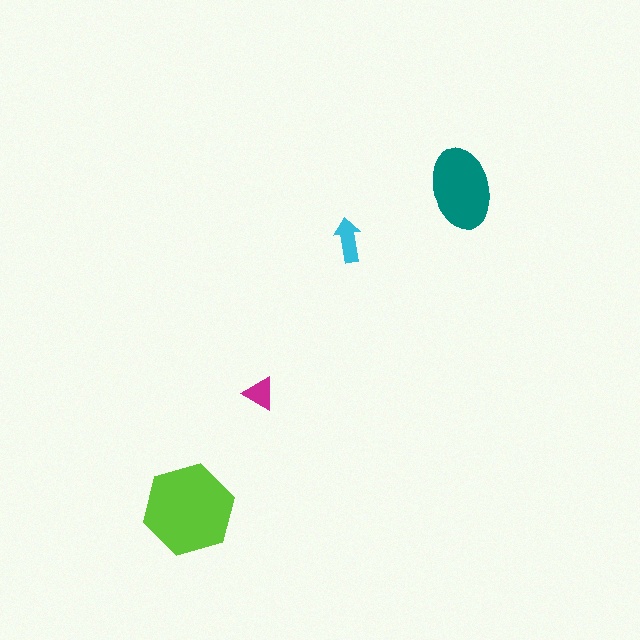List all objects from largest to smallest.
The lime hexagon, the teal ellipse, the cyan arrow, the magenta triangle.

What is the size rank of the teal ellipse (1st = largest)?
2nd.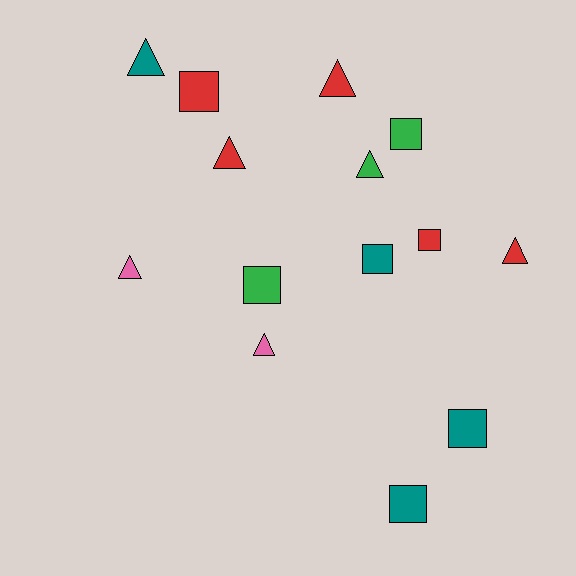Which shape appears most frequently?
Triangle, with 7 objects.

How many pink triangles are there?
There are 2 pink triangles.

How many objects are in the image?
There are 14 objects.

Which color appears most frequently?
Red, with 5 objects.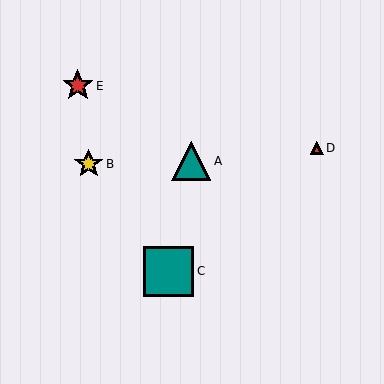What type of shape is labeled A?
Shape A is a teal triangle.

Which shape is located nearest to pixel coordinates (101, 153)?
The yellow star (labeled B) at (89, 164) is nearest to that location.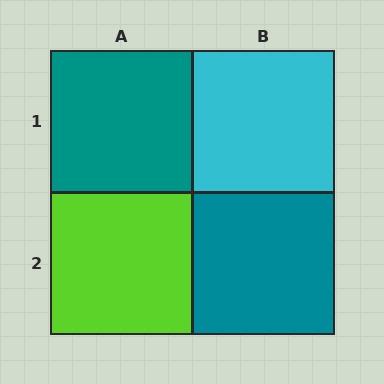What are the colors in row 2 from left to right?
Lime, teal.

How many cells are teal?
2 cells are teal.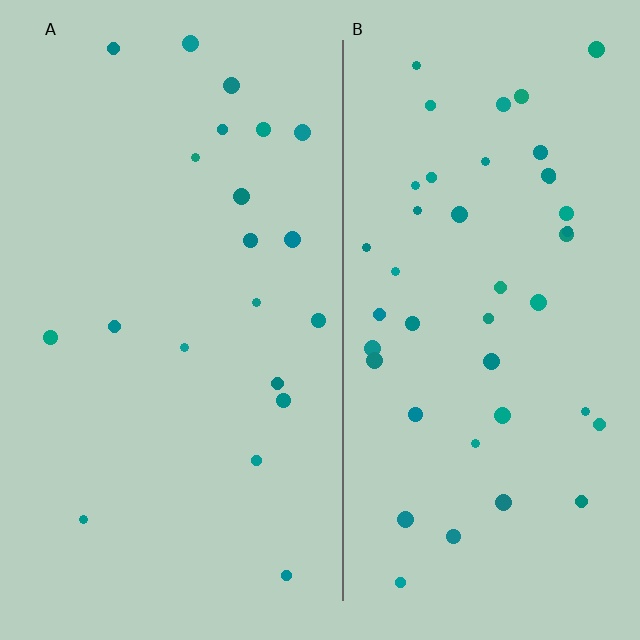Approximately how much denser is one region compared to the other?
Approximately 2.1× — region B over region A.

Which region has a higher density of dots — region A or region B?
B (the right).